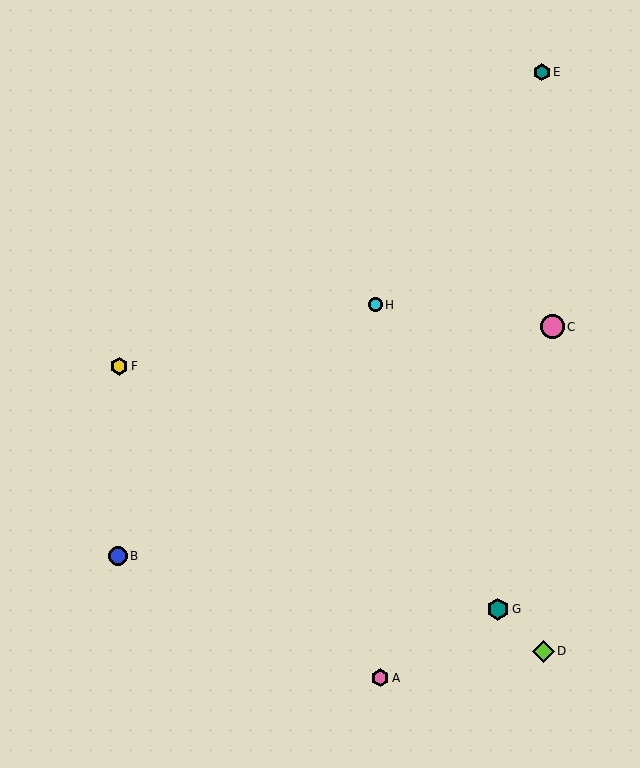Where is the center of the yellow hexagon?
The center of the yellow hexagon is at (119, 366).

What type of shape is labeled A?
Shape A is a pink hexagon.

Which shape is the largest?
The pink circle (labeled C) is the largest.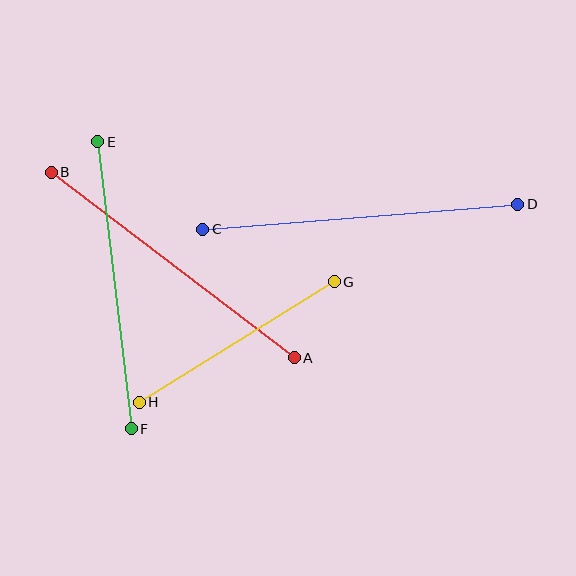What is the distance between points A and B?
The distance is approximately 306 pixels.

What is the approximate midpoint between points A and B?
The midpoint is at approximately (173, 265) pixels.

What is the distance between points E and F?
The distance is approximately 289 pixels.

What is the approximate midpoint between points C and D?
The midpoint is at approximately (360, 217) pixels.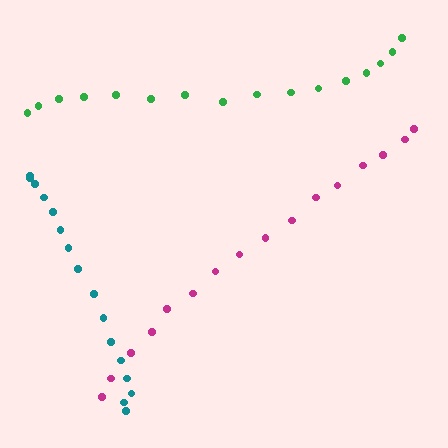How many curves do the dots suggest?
There are 3 distinct paths.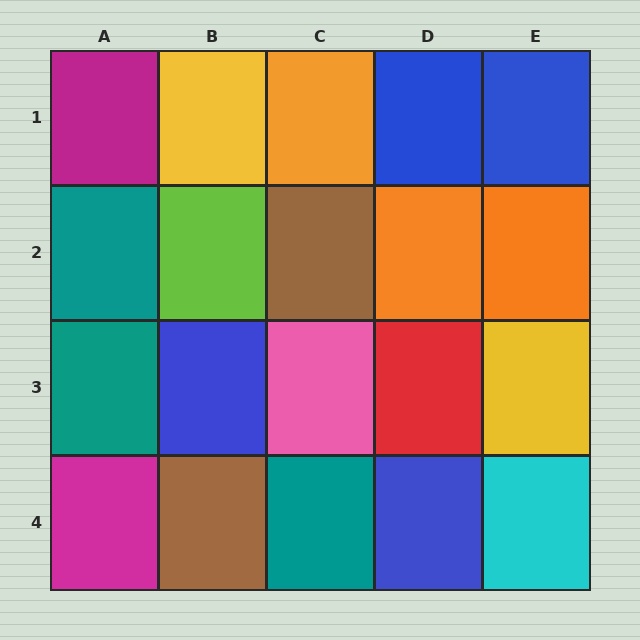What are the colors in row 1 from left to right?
Magenta, yellow, orange, blue, blue.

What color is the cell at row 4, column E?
Cyan.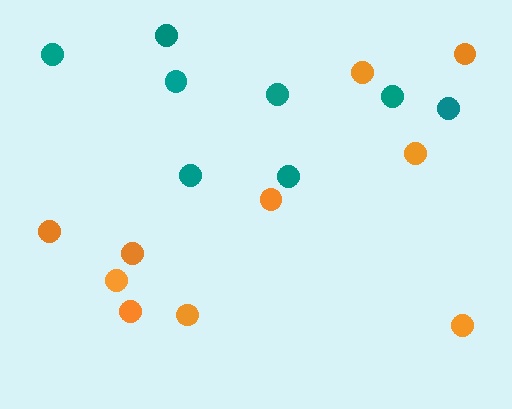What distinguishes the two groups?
There are 2 groups: one group of orange circles (10) and one group of teal circles (8).